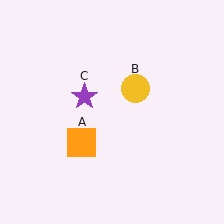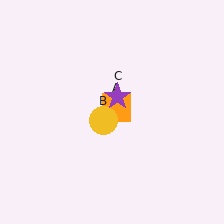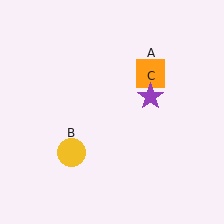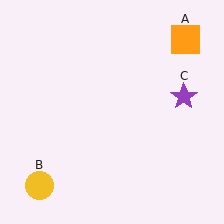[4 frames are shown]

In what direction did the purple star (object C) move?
The purple star (object C) moved right.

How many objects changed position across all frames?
3 objects changed position: orange square (object A), yellow circle (object B), purple star (object C).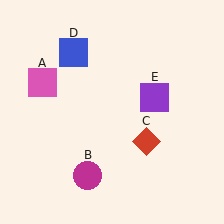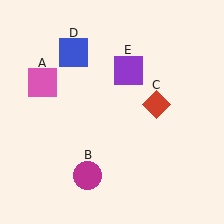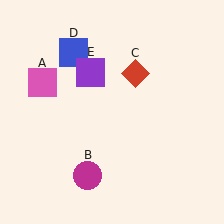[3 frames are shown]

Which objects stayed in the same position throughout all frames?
Pink square (object A) and magenta circle (object B) and blue square (object D) remained stationary.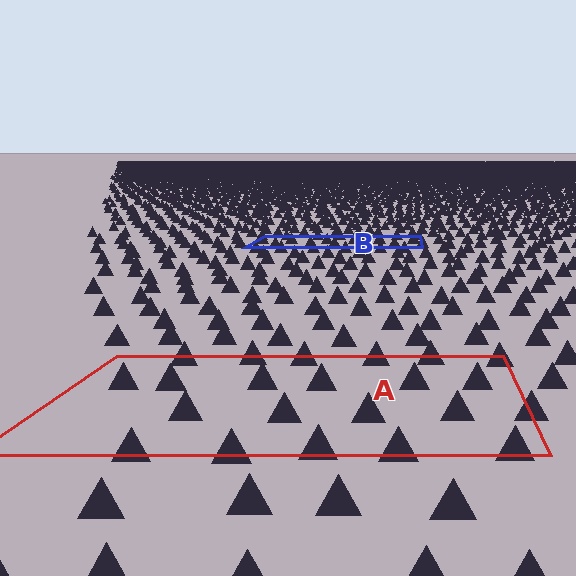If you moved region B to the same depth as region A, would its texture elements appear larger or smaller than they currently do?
They would appear larger. At a closer depth, the same texture elements are projected at a bigger on-screen size.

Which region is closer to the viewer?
Region A is closer. The texture elements there are larger and more spread out.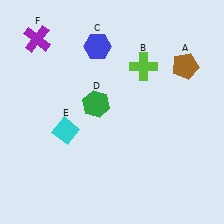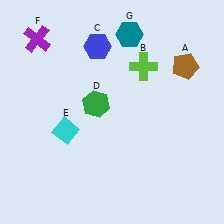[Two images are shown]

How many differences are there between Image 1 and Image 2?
There is 1 difference between the two images.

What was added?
A teal hexagon (G) was added in Image 2.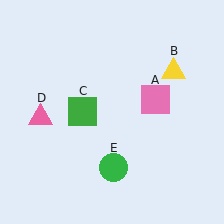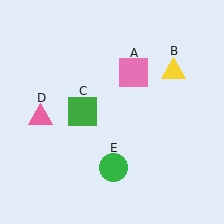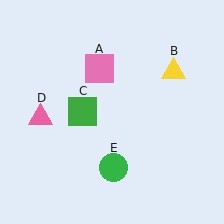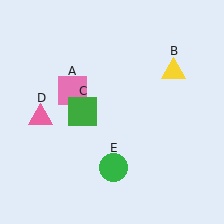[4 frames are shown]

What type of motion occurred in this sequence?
The pink square (object A) rotated counterclockwise around the center of the scene.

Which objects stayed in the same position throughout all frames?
Yellow triangle (object B) and green square (object C) and pink triangle (object D) and green circle (object E) remained stationary.